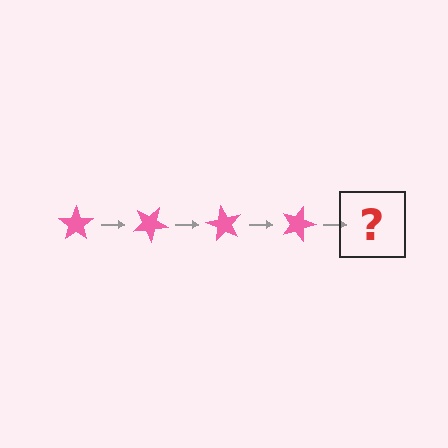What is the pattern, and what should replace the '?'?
The pattern is that the star rotates 30 degrees each step. The '?' should be a pink star rotated 120 degrees.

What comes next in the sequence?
The next element should be a pink star rotated 120 degrees.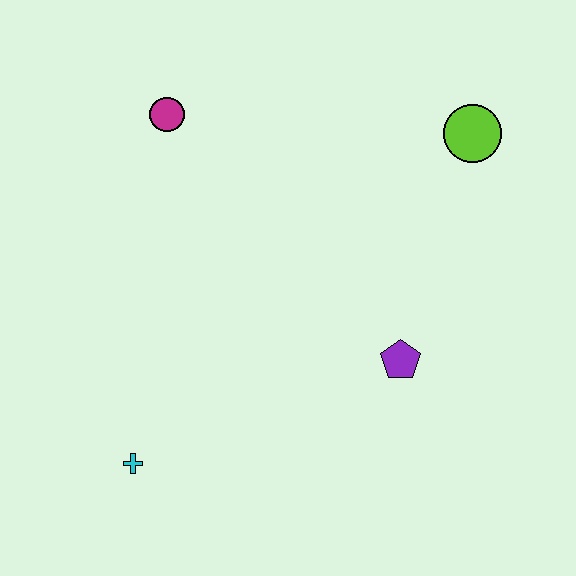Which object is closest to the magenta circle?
The lime circle is closest to the magenta circle.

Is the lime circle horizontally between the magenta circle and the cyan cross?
No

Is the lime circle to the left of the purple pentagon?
No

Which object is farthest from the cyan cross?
The lime circle is farthest from the cyan cross.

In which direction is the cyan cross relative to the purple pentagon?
The cyan cross is to the left of the purple pentagon.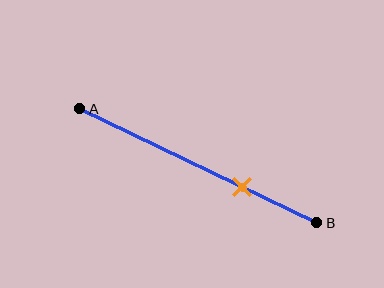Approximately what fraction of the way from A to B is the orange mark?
The orange mark is approximately 70% of the way from A to B.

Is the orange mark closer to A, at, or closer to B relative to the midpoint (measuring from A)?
The orange mark is closer to point B than the midpoint of segment AB.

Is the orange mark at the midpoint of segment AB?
No, the mark is at about 70% from A, not at the 50% midpoint.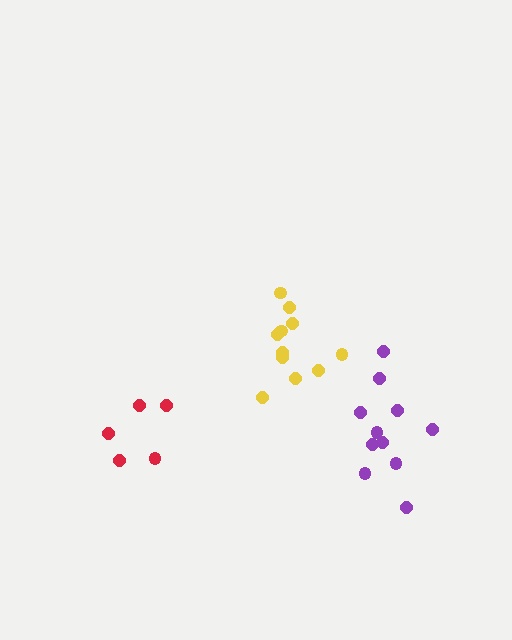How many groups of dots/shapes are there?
There are 3 groups.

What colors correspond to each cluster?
The clusters are colored: red, purple, yellow.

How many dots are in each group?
Group 1: 5 dots, Group 2: 11 dots, Group 3: 11 dots (27 total).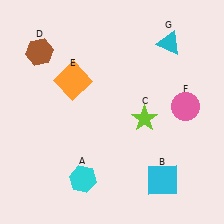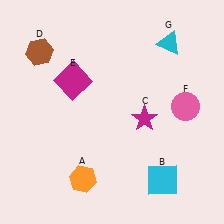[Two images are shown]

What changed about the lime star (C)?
In Image 1, C is lime. In Image 2, it changed to magenta.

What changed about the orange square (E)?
In Image 1, E is orange. In Image 2, it changed to magenta.